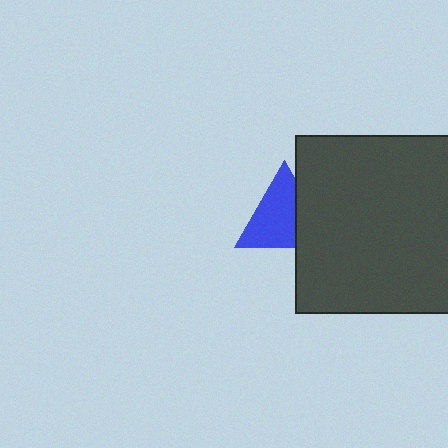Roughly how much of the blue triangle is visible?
Most of it is visible (roughly 69%).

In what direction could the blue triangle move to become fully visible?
The blue triangle could move left. That would shift it out from behind the dark gray square entirely.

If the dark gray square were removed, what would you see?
You would see the complete blue triangle.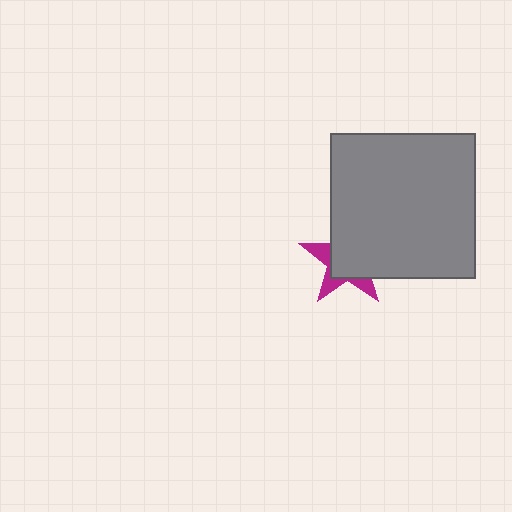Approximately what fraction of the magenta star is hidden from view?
Roughly 68% of the magenta star is hidden behind the gray square.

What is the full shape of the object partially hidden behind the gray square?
The partially hidden object is a magenta star.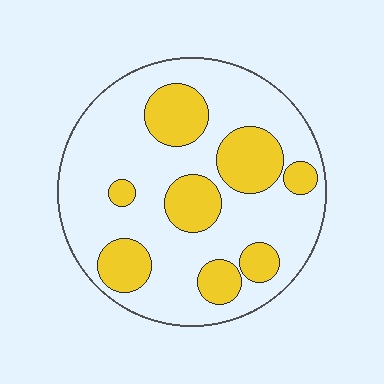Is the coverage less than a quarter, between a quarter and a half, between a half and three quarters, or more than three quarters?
Between a quarter and a half.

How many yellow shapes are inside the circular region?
8.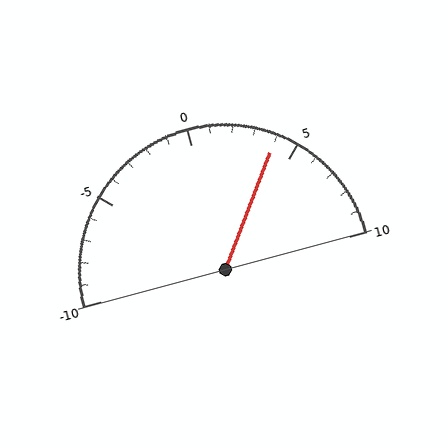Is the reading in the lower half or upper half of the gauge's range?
The reading is in the upper half of the range (-10 to 10).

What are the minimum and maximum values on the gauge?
The gauge ranges from -10 to 10.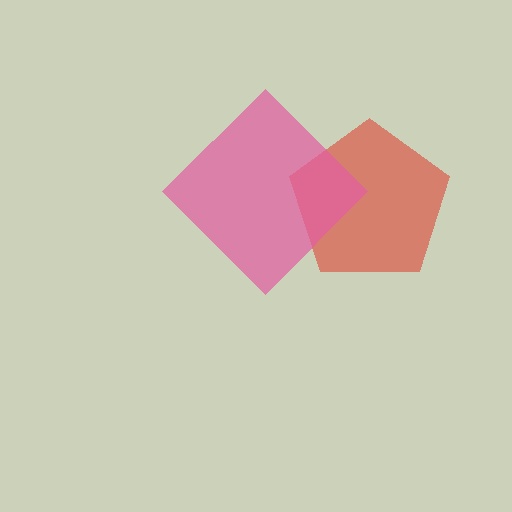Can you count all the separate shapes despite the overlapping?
Yes, there are 2 separate shapes.